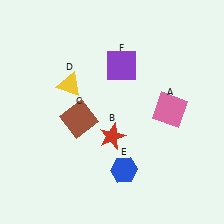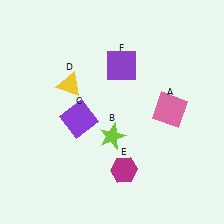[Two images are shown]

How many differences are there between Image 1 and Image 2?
There are 3 differences between the two images.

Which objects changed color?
B changed from red to lime. C changed from brown to purple. E changed from blue to magenta.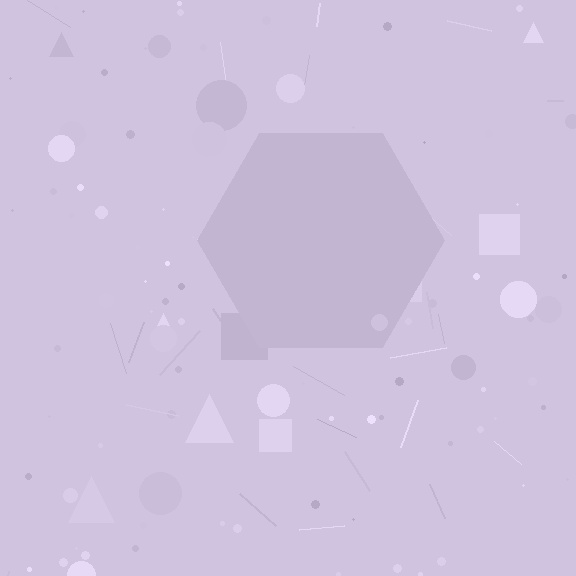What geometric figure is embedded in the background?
A hexagon is embedded in the background.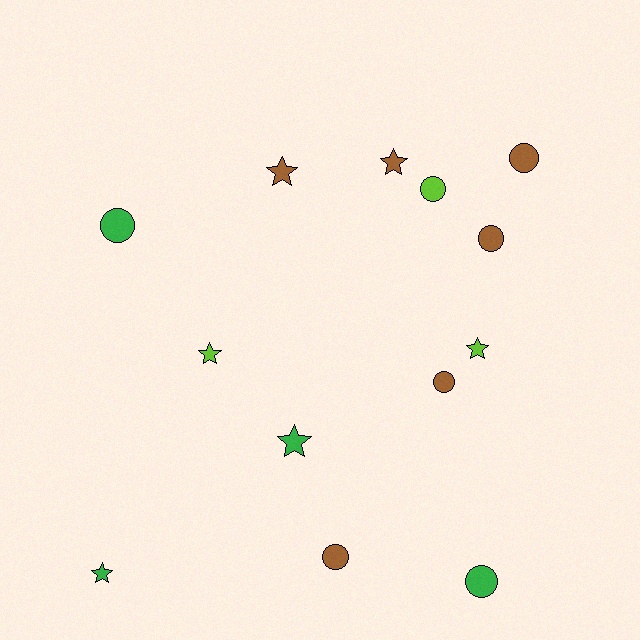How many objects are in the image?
There are 13 objects.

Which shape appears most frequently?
Circle, with 7 objects.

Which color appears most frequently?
Brown, with 6 objects.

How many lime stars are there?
There are 2 lime stars.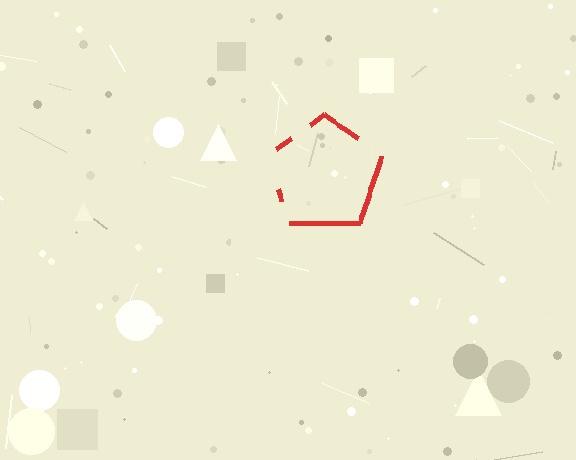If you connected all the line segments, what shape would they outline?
They would outline a pentagon.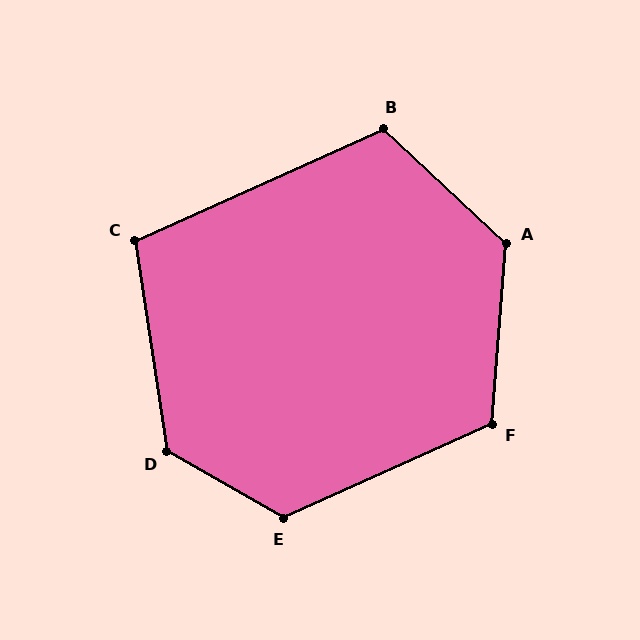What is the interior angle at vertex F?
Approximately 119 degrees (obtuse).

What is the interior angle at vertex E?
Approximately 126 degrees (obtuse).